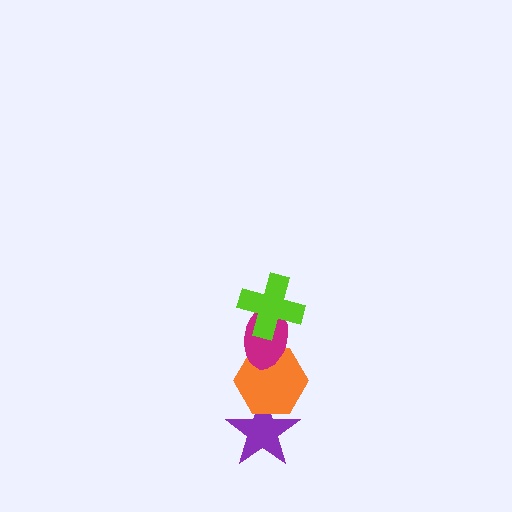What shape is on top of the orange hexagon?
The magenta ellipse is on top of the orange hexagon.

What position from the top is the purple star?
The purple star is 4th from the top.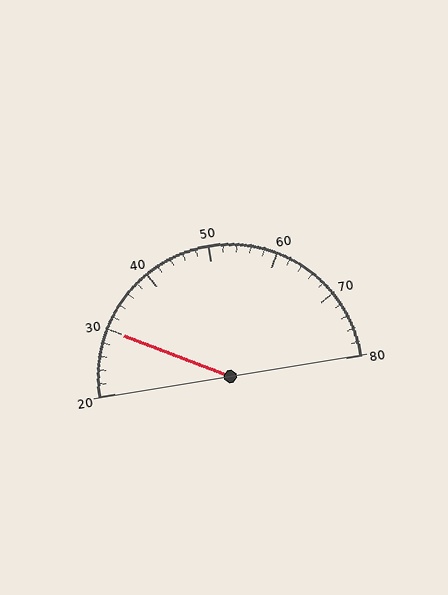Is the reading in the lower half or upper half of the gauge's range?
The reading is in the lower half of the range (20 to 80).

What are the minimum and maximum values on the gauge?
The gauge ranges from 20 to 80.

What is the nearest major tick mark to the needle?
The nearest major tick mark is 30.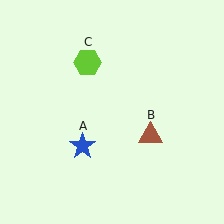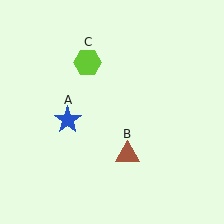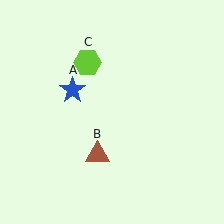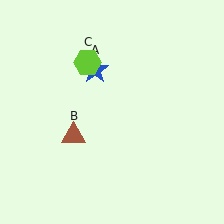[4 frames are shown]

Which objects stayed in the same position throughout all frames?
Lime hexagon (object C) remained stationary.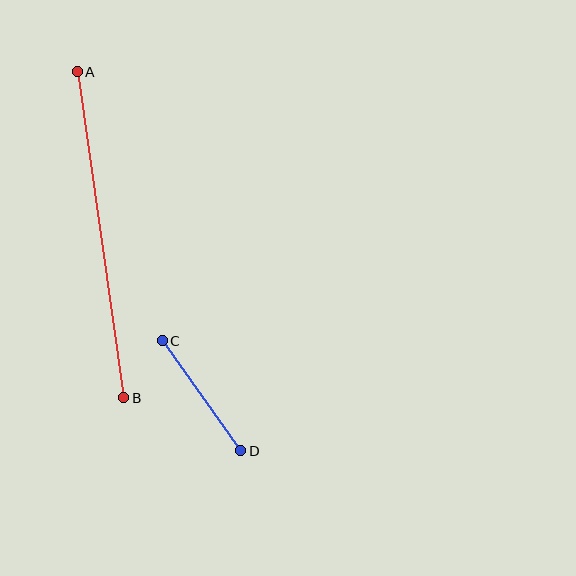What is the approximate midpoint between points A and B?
The midpoint is at approximately (101, 235) pixels.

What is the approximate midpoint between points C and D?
The midpoint is at approximately (201, 396) pixels.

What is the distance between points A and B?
The distance is approximately 329 pixels.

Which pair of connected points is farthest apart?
Points A and B are farthest apart.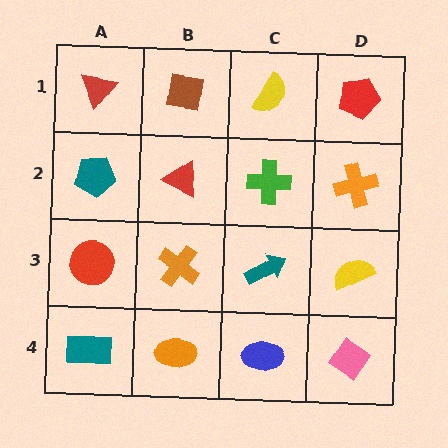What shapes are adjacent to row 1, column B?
A red triangle (row 2, column B), a red triangle (row 1, column A), a yellow semicircle (row 1, column C).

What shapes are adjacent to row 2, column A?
A red triangle (row 1, column A), a red circle (row 3, column A), a red triangle (row 2, column B).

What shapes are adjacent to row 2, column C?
A yellow semicircle (row 1, column C), a teal arrow (row 3, column C), a red triangle (row 2, column B), an orange cross (row 2, column D).